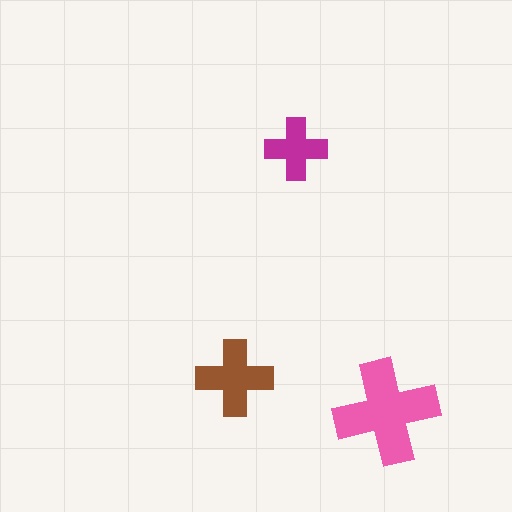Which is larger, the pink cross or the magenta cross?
The pink one.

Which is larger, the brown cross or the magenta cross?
The brown one.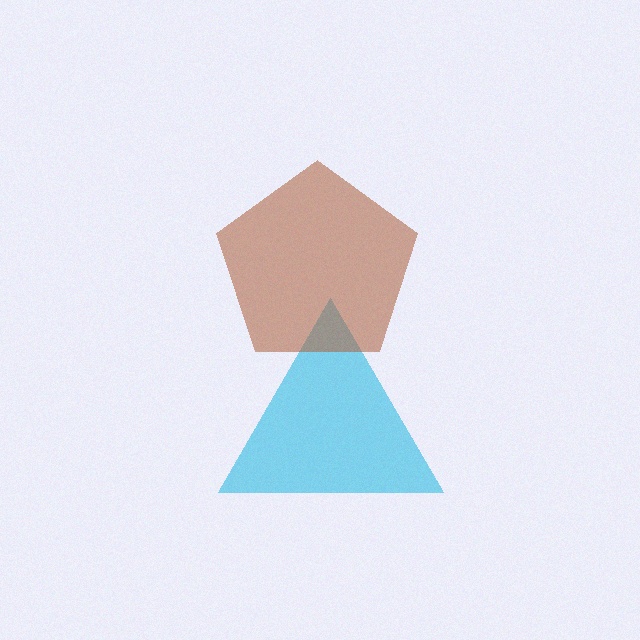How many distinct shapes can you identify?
There are 2 distinct shapes: a cyan triangle, a brown pentagon.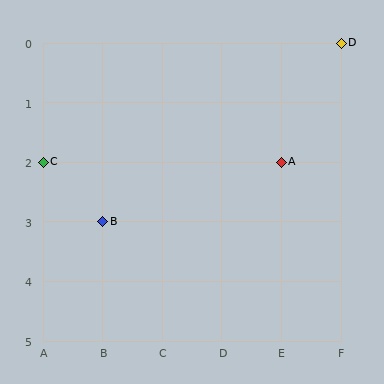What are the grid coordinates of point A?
Point A is at grid coordinates (E, 2).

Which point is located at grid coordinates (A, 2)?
Point C is at (A, 2).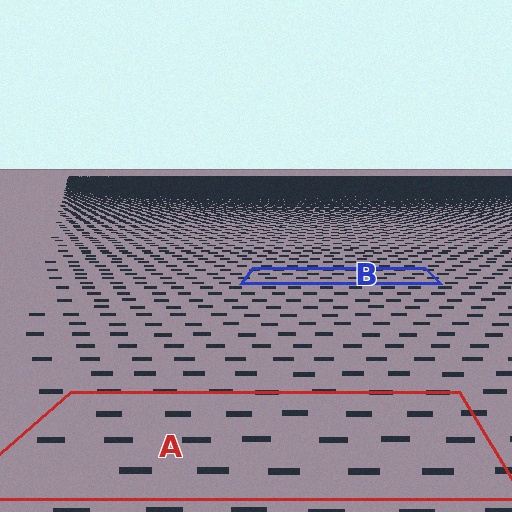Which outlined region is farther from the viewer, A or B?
Region B is farther from the viewer — the texture elements inside it appear smaller and more densely packed.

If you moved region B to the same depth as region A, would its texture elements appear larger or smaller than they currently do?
They would appear larger. At a closer depth, the same texture elements are projected at a bigger on-screen size.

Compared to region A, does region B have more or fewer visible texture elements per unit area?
Region B has more texture elements per unit area — they are packed more densely because it is farther away.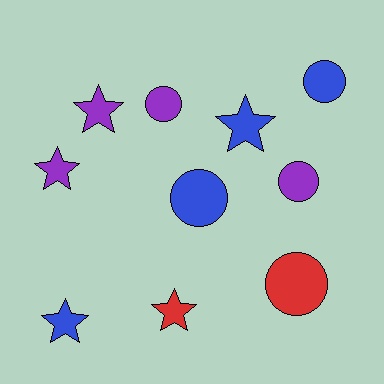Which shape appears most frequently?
Circle, with 5 objects.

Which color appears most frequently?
Blue, with 4 objects.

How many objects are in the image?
There are 10 objects.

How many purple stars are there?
There are 2 purple stars.